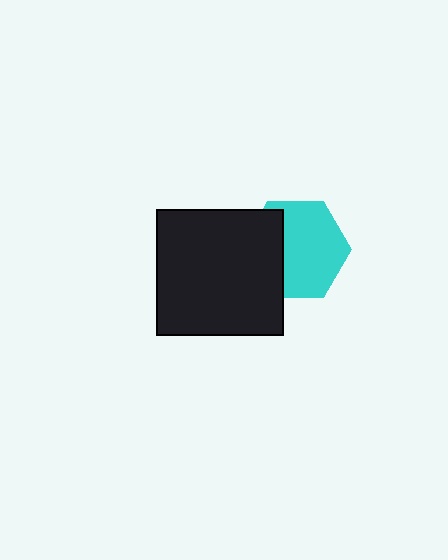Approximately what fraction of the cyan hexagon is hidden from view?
Roughly 34% of the cyan hexagon is hidden behind the black square.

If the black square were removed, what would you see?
You would see the complete cyan hexagon.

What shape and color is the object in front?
The object in front is a black square.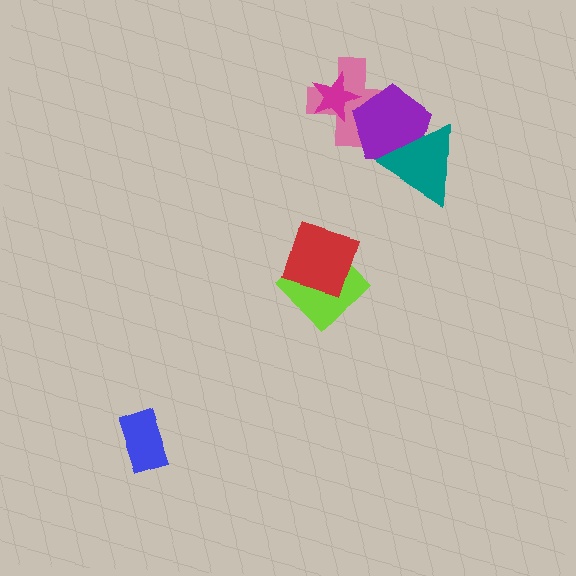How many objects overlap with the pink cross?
2 objects overlap with the pink cross.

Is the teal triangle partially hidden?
No, no other shape covers it.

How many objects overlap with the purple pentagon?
2 objects overlap with the purple pentagon.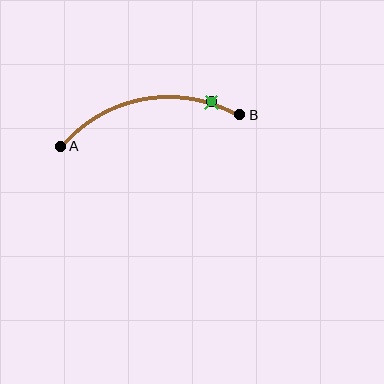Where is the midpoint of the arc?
The arc midpoint is the point on the curve farthest from the straight line joining A and B. It sits above that line.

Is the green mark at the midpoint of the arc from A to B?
No. The green mark lies on the arc but is closer to endpoint B. The arc midpoint would be at the point on the curve equidistant along the arc from both A and B.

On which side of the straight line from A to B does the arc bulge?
The arc bulges above the straight line connecting A and B.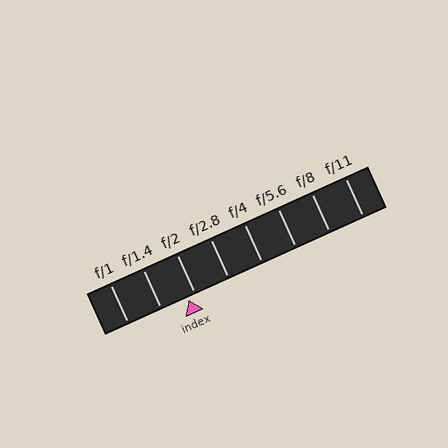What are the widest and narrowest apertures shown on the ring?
The widest aperture shown is f/1 and the narrowest is f/11.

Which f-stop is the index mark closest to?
The index mark is closest to f/2.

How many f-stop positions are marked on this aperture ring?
There are 8 f-stop positions marked.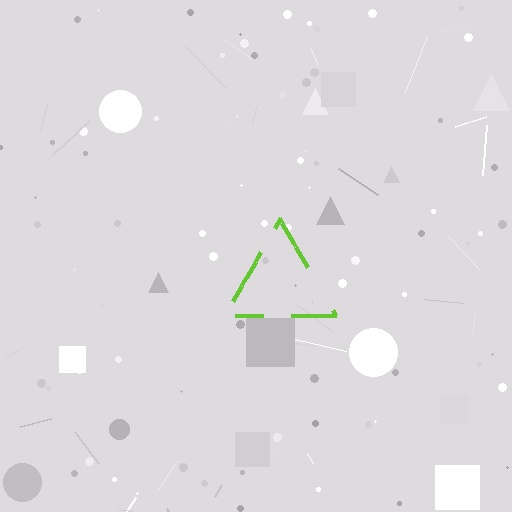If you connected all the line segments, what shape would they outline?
They would outline a triangle.